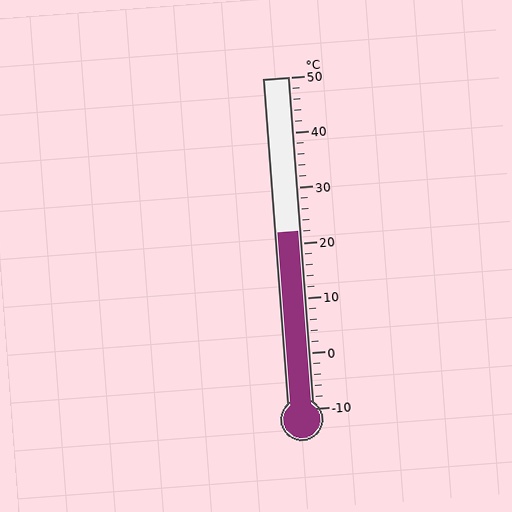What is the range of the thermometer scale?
The thermometer scale ranges from -10°C to 50°C.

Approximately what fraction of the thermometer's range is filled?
The thermometer is filled to approximately 55% of its range.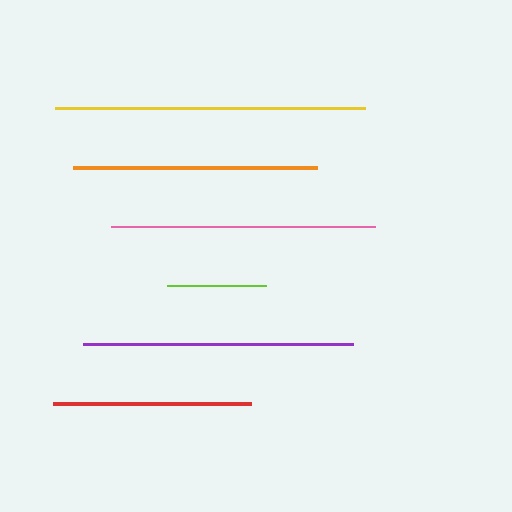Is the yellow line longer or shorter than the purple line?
The yellow line is longer than the purple line.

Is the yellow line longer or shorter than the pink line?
The yellow line is longer than the pink line.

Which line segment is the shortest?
The lime line is the shortest at approximately 99 pixels.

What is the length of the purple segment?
The purple segment is approximately 270 pixels long.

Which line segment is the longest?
The yellow line is the longest at approximately 310 pixels.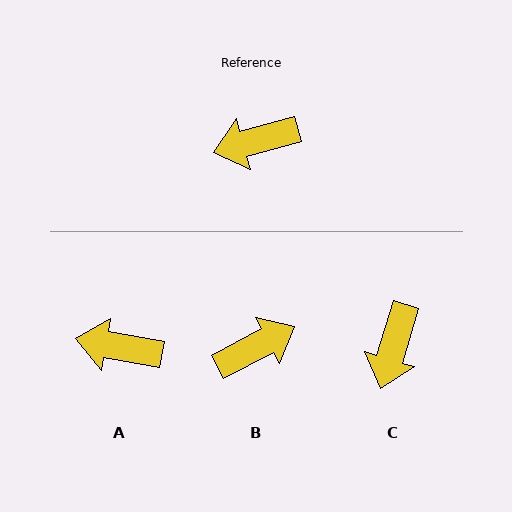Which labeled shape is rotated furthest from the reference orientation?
B, about 168 degrees away.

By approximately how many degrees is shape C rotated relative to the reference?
Approximately 58 degrees counter-clockwise.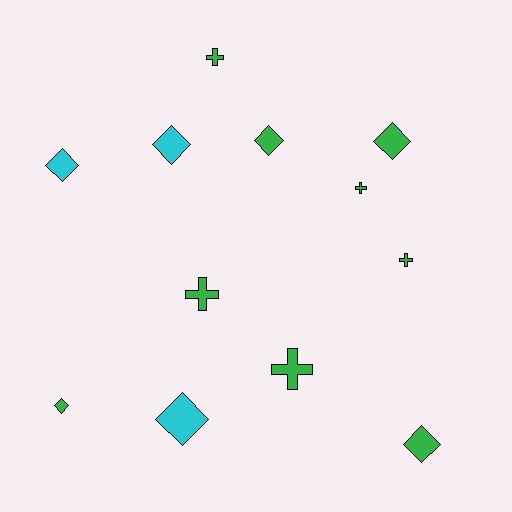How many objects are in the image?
There are 12 objects.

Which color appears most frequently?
Green, with 9 objects.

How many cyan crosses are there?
There are no cyan crosses.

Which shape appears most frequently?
Diamond, with 7 objects.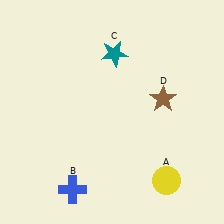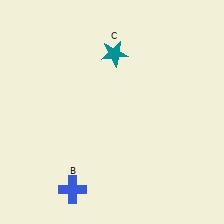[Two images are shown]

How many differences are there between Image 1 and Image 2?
There are 2 differences between the two images.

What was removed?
The yellow circle (A), the brown star (D) were removed in Image 2.